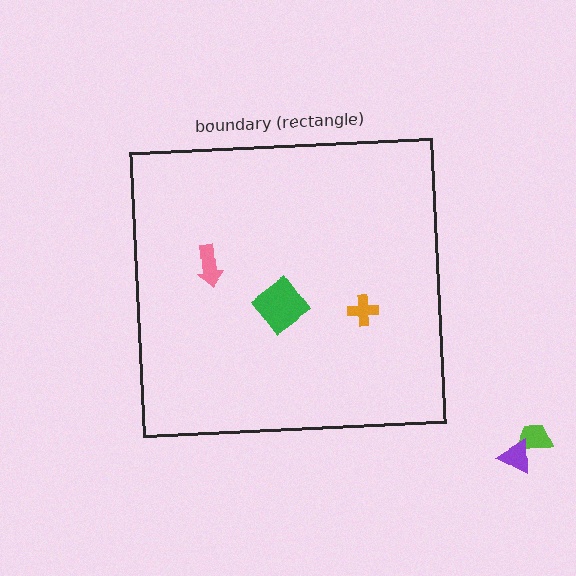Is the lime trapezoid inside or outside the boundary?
Outside.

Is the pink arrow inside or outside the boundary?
Inside.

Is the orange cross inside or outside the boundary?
Inside.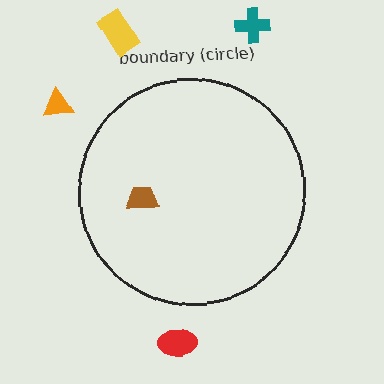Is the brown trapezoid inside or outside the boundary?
Inside.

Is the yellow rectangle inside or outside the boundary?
Outside.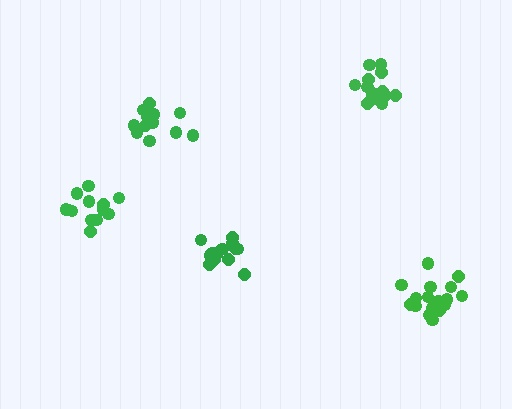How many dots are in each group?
Group 1: 15 dots, Group 2: 14 dots, Group 3: 14 dots, Group 4: 15 dots, Group 5: 18 dots (76 total).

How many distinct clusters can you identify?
There are 5 distinct clusters.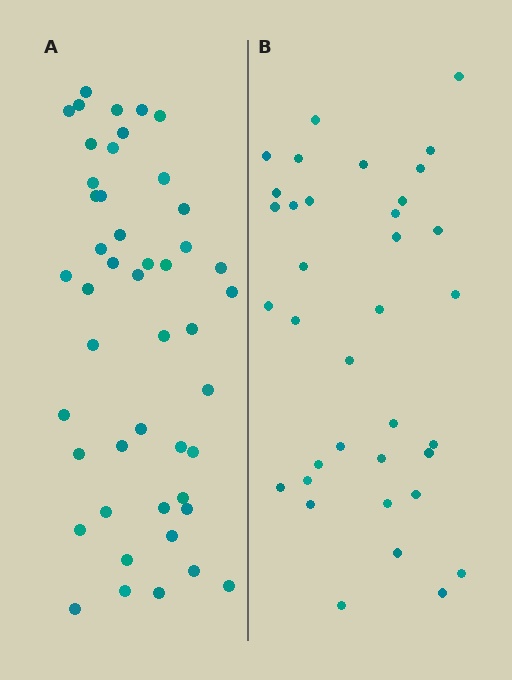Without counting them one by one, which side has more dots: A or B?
Region A (the left region) has more dots.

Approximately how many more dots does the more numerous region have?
Region A has roughly 12 or so more dots than region B.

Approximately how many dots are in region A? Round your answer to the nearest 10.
About 50 dots. (The exact count is 47, which rounds to 50.)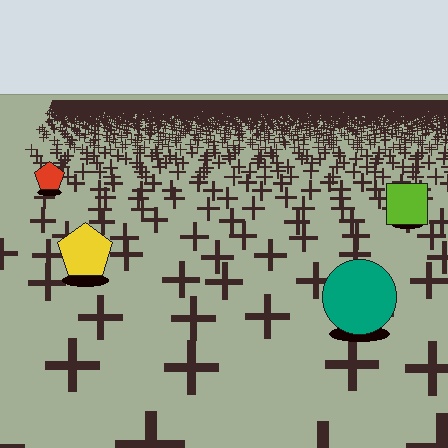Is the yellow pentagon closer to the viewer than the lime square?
Yes. The yellow pentagon is closer — you can tell from the texture gradient: the ground texture is coarser near it.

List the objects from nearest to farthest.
From nearest to farthest: the teal circle, the yellow pentagon, the lime square, the red pentagon.